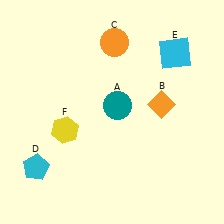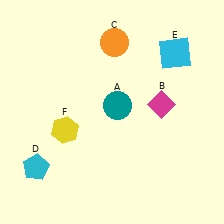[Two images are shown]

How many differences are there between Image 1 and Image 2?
There is 1 difference between the two images.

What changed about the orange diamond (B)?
In Image 1, B is orange. In Image 2, it changed to magenta.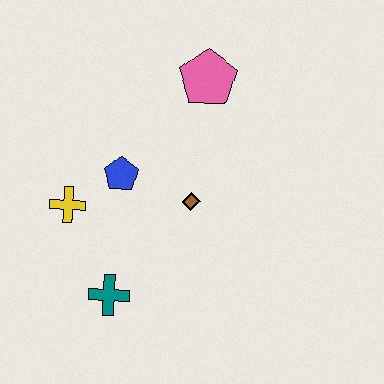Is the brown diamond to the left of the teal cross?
No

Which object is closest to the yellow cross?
The blue pentagon is closest to the yellow cross.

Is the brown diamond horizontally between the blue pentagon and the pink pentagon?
Yes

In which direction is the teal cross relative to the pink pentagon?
The teal cross is below the pink pentagon.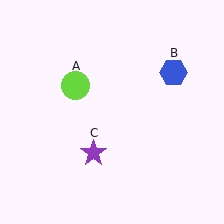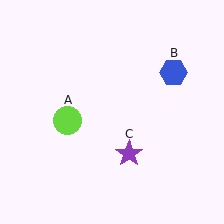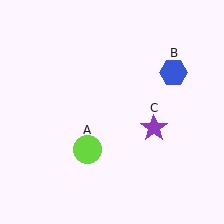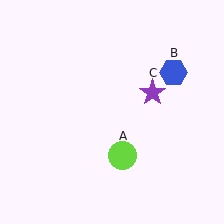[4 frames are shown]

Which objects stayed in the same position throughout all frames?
Blue hexagon (object B) remained stationary.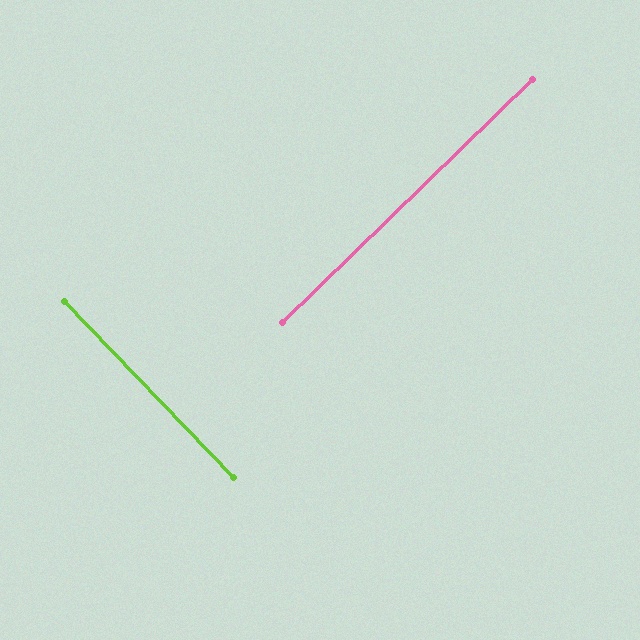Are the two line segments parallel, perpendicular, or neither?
Perpendicular — they meet at approximately 90°.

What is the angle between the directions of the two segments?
Approximately 90 degrees.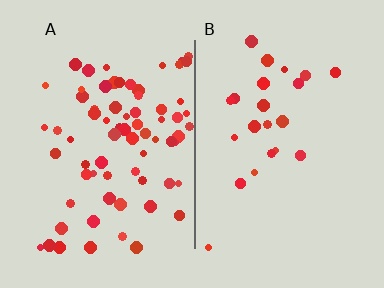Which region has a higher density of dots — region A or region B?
A (the left).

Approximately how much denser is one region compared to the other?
Approximately 3.2× — region A over region B.